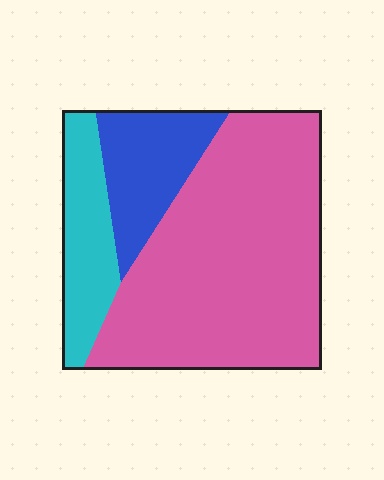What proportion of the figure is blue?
Blue covers around 15% of the figure.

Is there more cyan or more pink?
Pink.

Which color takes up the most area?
Pink, at roughly 65%.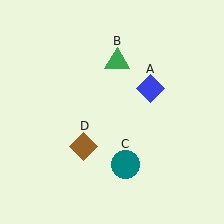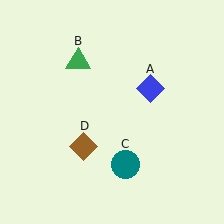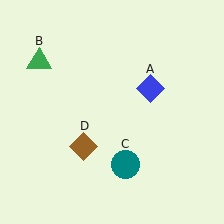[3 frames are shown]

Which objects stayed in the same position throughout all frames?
Blue diamond (object A) and teal circle (object C) and brown diamond (object D) remained stationary.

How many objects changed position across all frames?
1 object changed position: green triangle (object B).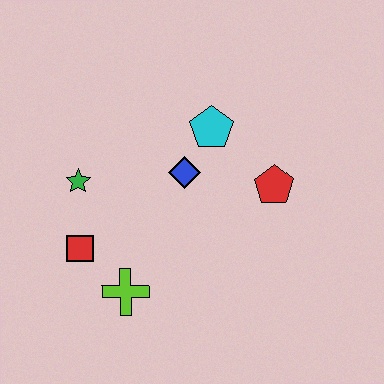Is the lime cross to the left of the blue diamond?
Yes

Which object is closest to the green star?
The red square is closest to the green star.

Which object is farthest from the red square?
The red pentagon is farthest from the red square.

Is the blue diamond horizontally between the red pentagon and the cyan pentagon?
No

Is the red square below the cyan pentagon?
Yes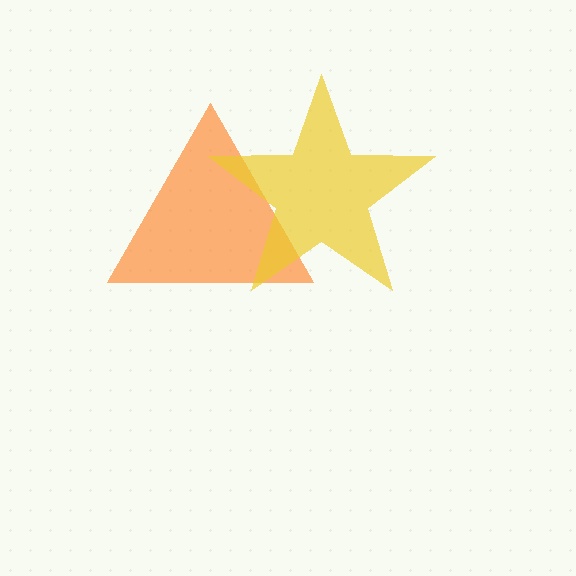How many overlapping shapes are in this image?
There are 2 overlapping shapes in the image.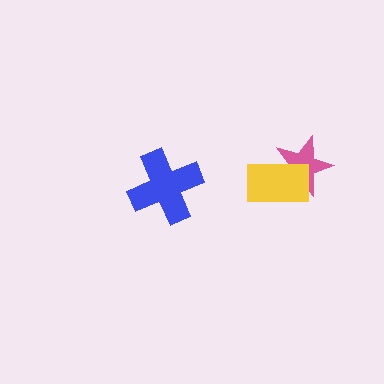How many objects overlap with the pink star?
1 object overlaps with the pink star.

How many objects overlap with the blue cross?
0 objects overlap with the blue cross.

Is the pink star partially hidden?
Yes, it is partially covered by another shape.